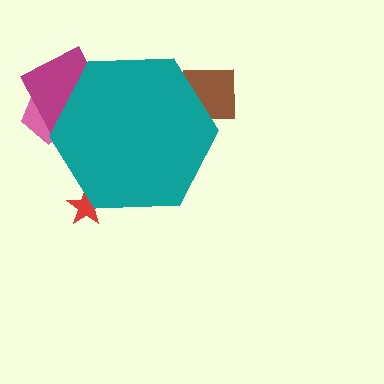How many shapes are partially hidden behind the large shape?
4 shapes are partially hidden.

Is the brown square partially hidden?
Yes, the brown square is partially hidden behind the teal hexagon.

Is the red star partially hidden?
Yes, the red star is partially hidden behind the teal hexagon.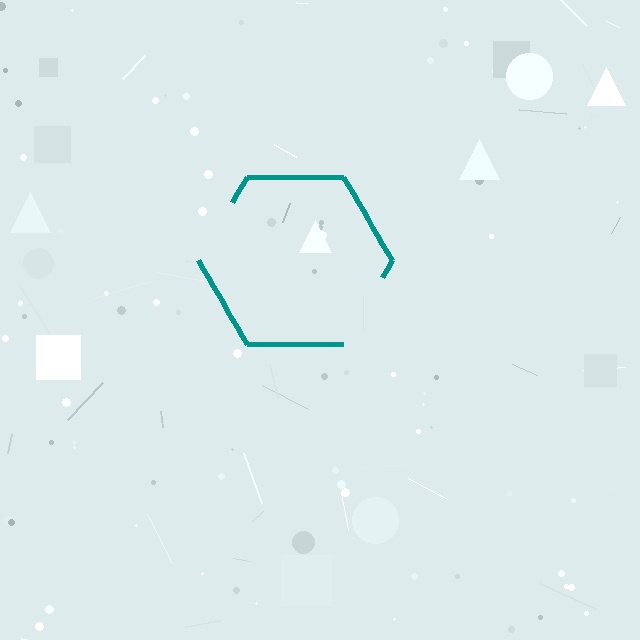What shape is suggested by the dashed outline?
The dashed outline suggests a hexagon.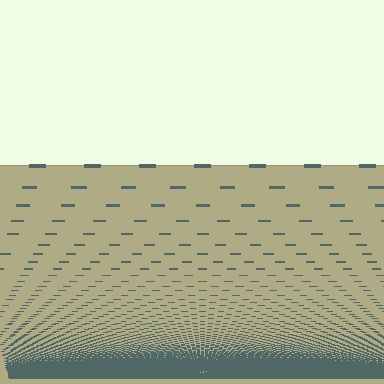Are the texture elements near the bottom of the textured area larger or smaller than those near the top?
Smaller. The gradient is inverted — elements near the bottom are smaller and denser.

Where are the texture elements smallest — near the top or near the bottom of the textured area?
Near the bottom.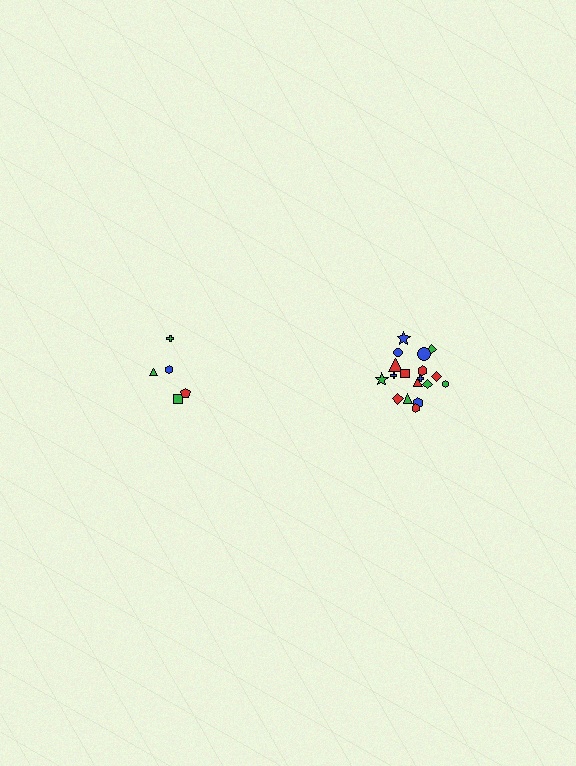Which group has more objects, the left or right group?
The right group.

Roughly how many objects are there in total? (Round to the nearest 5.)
Roughly 25 objects in total.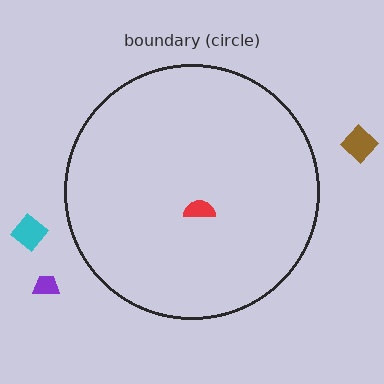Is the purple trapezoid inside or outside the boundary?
Outside.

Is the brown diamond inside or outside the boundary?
Outside.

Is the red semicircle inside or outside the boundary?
Inside.